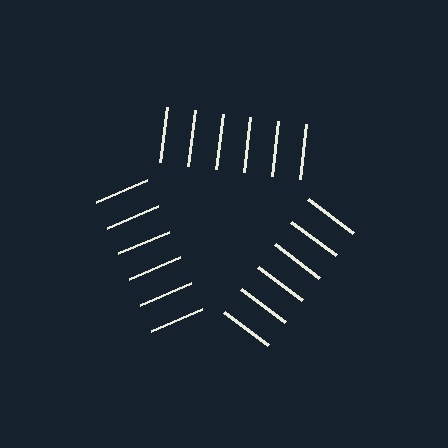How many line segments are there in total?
18 — 6 along each of the 3 edges.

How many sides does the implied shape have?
3 sides — the line-ends trace a triangle.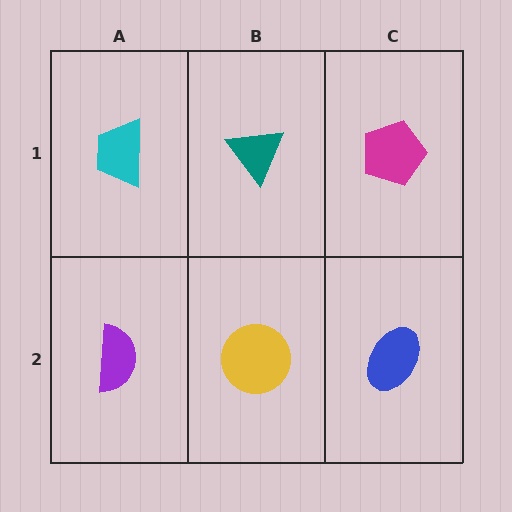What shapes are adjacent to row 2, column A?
A cyan trapezoid (row 1, column A), a yellow circle (row 2, column B).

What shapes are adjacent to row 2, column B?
A teal triangle (row 1, column B), a purple semicircle (row 2, column A), a blue ellipse (row 2, column C).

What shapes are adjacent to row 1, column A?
A purple semicircle (row 2, column A), a teal triangle (row 1, column B).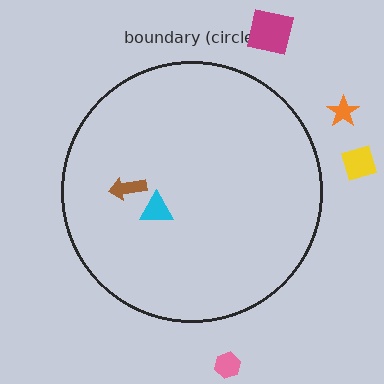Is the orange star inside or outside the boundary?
Outside.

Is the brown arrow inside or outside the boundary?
Inside.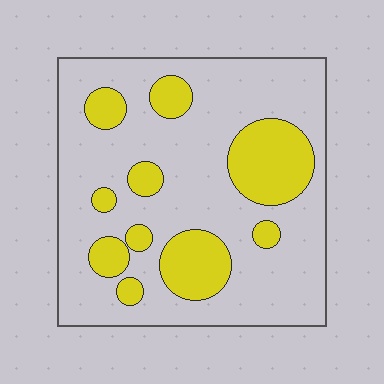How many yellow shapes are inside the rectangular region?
10.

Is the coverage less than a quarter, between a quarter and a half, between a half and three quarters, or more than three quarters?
Less than a quarter.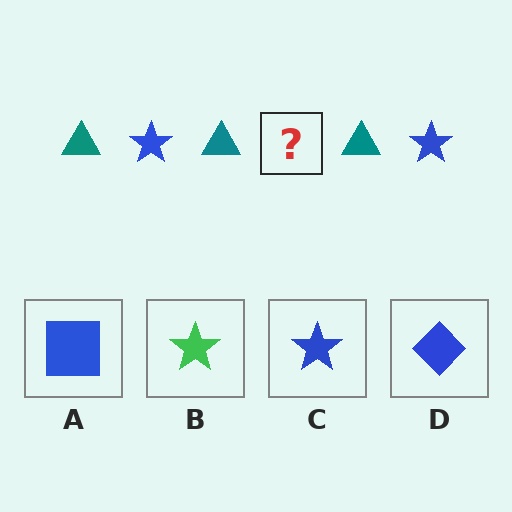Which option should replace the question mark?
Option C.